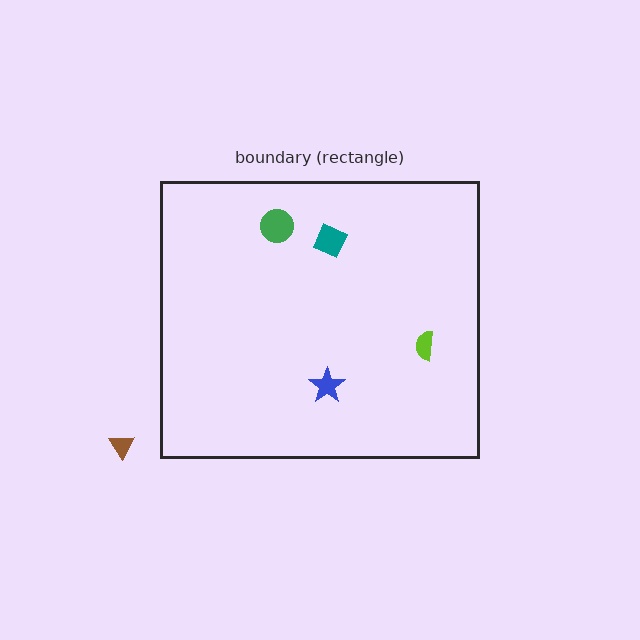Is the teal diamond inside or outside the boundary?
Inside.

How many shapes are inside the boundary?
4 inside, 1 outside.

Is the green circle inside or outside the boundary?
Inside.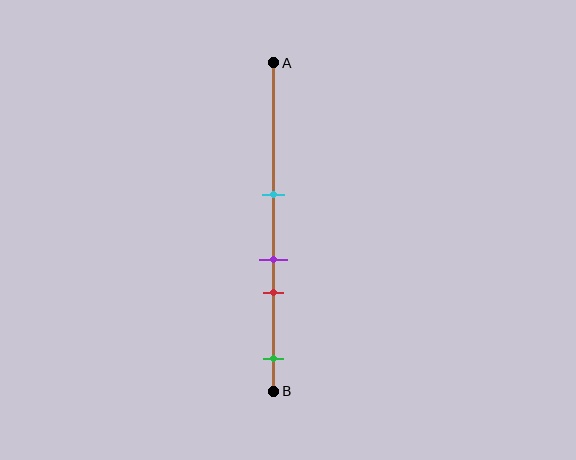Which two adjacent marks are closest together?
The purple and red marks are the closest adjacent pair.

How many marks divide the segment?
There are 4 marks dividing the segment.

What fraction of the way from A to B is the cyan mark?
The cyan mark is approximately 40% (0.4) of the way from A to B.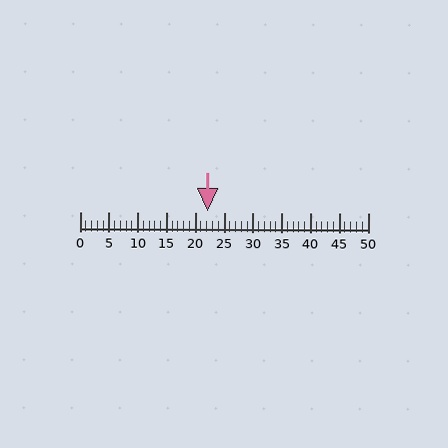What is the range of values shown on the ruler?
The ruler shows values from 0 to 50.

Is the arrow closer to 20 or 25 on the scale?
The arrow is closer to 20.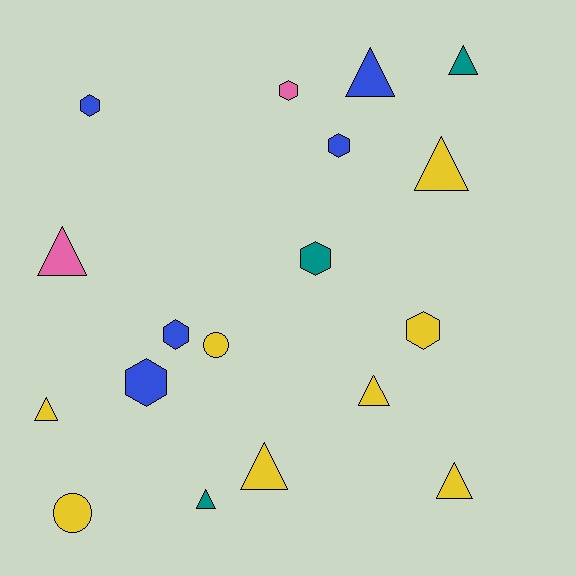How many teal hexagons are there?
There is 1 teal hexagon.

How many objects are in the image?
There are 18 objects.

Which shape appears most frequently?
Triangle, with 9 objects.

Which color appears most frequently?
Yellow, with 8 objects.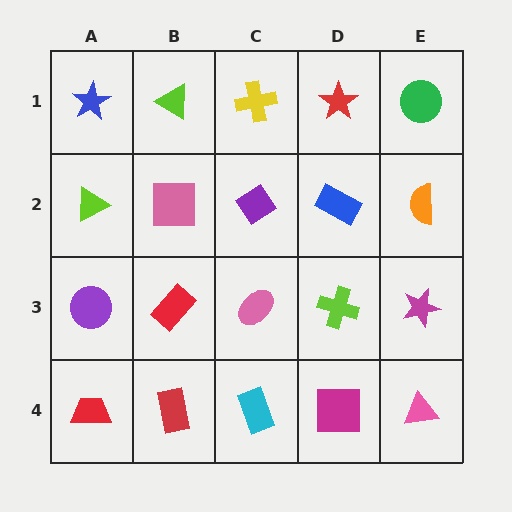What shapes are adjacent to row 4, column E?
A magenta star (row 3, column E), a magenta square (row 4, column D).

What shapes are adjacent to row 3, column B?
A pink square (row 2, column B), a red rectangle (row 4, column B), a purple circle (row 3, column A), a pink ellipse (row 3, column C).